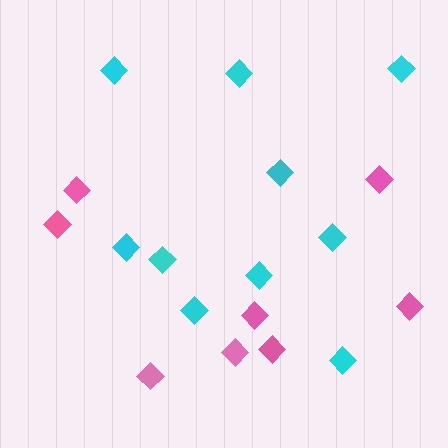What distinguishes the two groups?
There are 2 groups: one group of cyan diamonds (10) and one group of pink diamonds (8).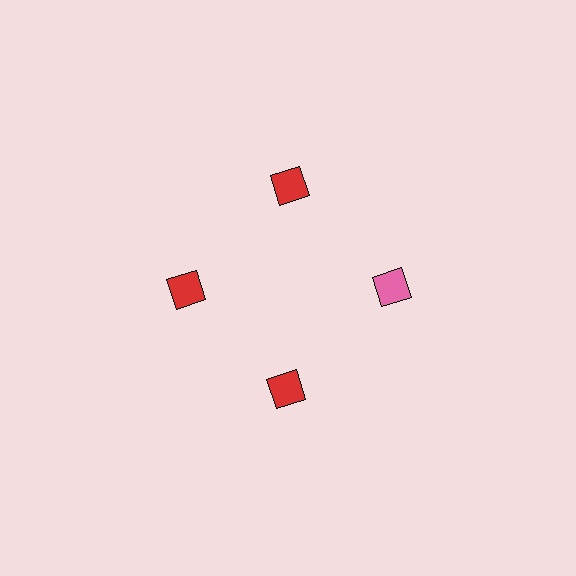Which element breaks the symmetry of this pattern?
The pink diamond at roughly the 3 o'clock position breaks the symmetry. All other shapes are red diamonds.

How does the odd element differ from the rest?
It has a different color: pink instead of red.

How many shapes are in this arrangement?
There are 4 shapes arranged in a ring pattern.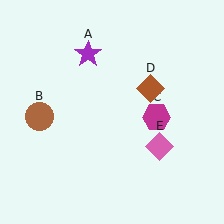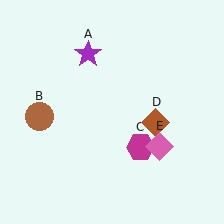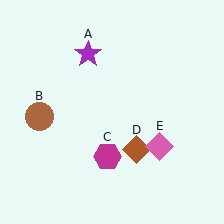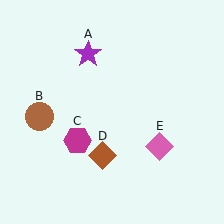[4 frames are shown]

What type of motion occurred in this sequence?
The magenta hexagon (object C), brown diamond (object D) rotated clockwise around the center of the scene.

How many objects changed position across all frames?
2 objects changed position: magenta hexagon (object C), brown diamond (object D).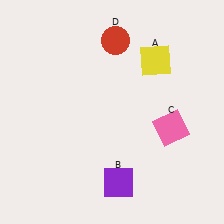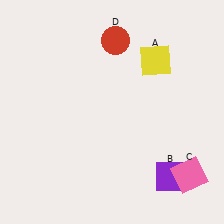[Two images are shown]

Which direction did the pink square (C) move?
The pink square (C) moved down.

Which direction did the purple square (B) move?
The purple square (B) moved right.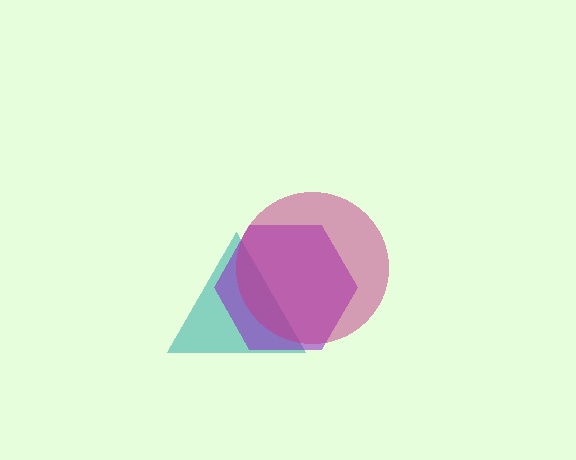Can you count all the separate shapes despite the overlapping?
Yes, there are 3 separate shapes.